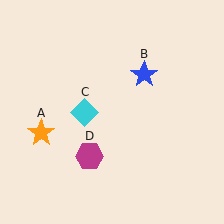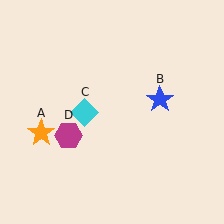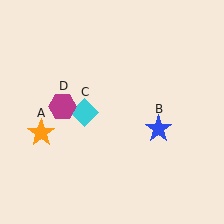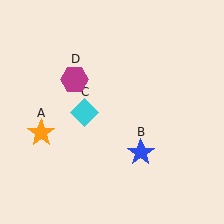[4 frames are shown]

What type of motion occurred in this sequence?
The blue star (object B), magenta hexagon (object D) rotated clockwise around the center of the scene.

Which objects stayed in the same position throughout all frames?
Orange star (object A) and cyan diamond (object C) remained stationary.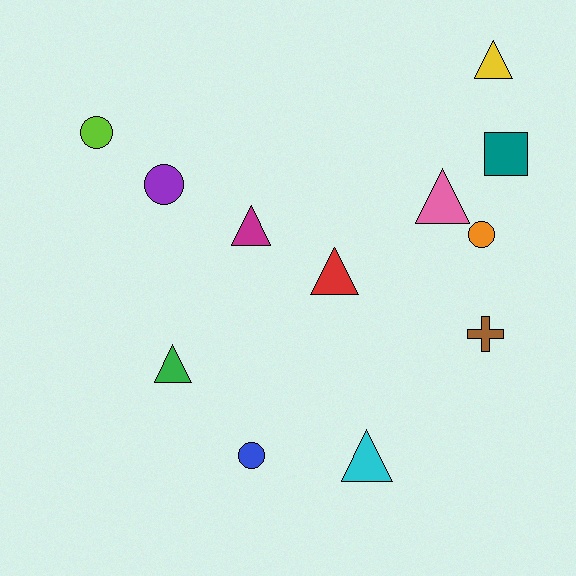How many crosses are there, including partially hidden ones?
There is 1 cross.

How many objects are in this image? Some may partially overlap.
There are 12 objects.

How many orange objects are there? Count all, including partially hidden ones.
There is 1 orange object.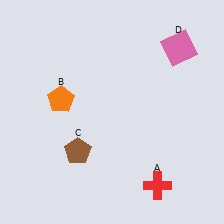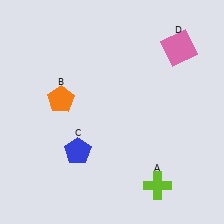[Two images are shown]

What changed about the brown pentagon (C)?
In Image 1, C is brown. In Image 2, it changed to blue.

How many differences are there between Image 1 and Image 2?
There are 2 differences between the two images.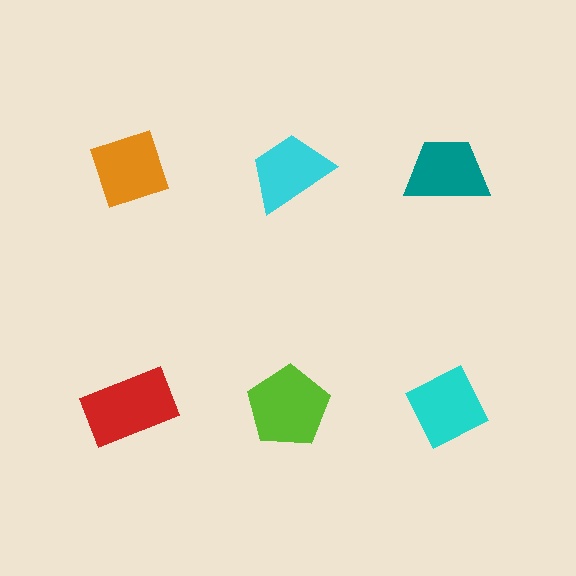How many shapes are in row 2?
3 shapes.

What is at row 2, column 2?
A lime pentagon.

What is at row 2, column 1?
A red rectangle.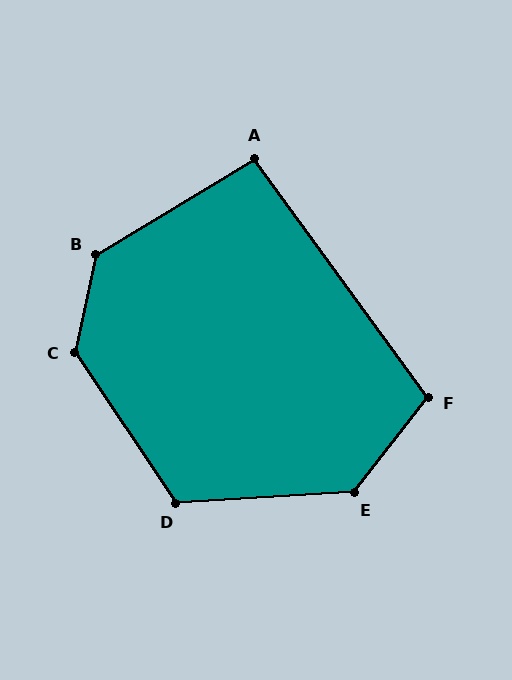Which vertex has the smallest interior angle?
A, at approximately 95 degrees.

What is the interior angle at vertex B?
Approximately 133 degrees (obtuse).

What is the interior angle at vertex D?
Approximately 121 degrees (obtuse).